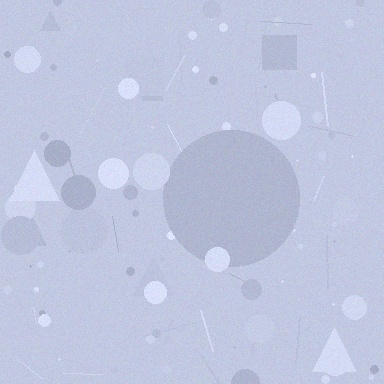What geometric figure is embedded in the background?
A circle is embedded in the background.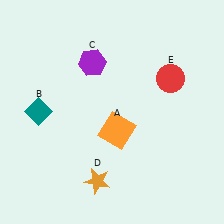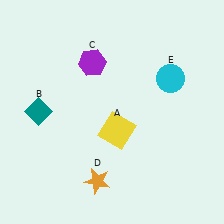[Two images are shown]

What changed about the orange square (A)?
In Image 1, A is orange. In Image 2, it changed to yellow.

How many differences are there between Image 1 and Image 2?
There are 2 differences between the two images.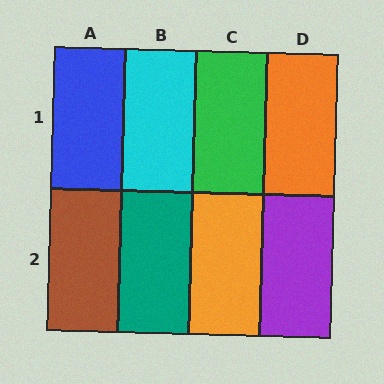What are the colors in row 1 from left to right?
Blue, cyan, green, orange.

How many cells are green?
1 cell is green.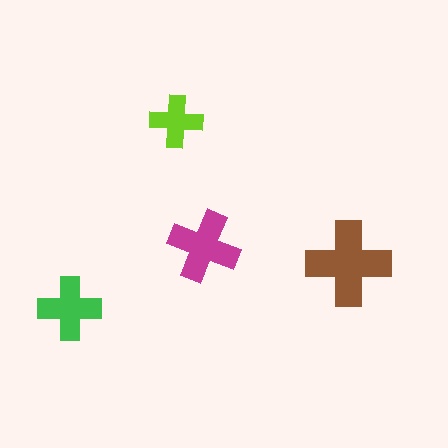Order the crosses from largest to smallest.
the brown one, the magenta one, the green one, the lime one.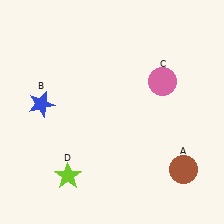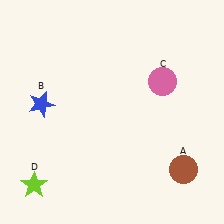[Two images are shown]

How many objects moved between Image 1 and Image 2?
1 object moved between the two images.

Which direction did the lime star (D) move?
The lime star (D) moved left.